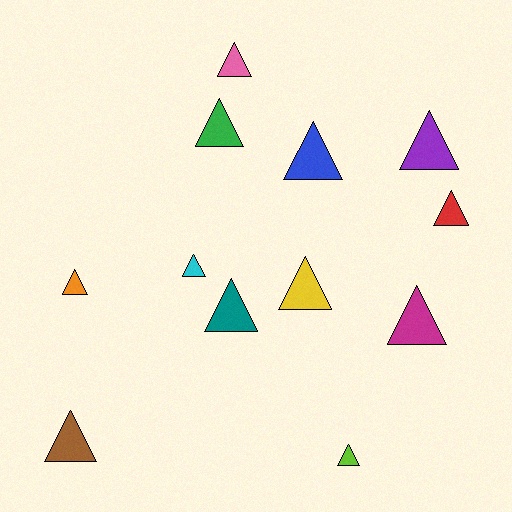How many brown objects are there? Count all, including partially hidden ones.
There is 1 brown object.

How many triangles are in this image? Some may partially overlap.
There are 12 triangles.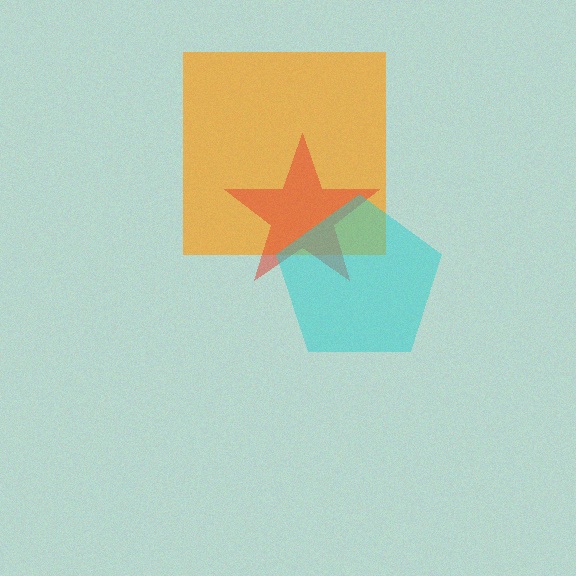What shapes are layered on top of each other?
The layered shapes are: an orange square, a red star, a cyan pentagon.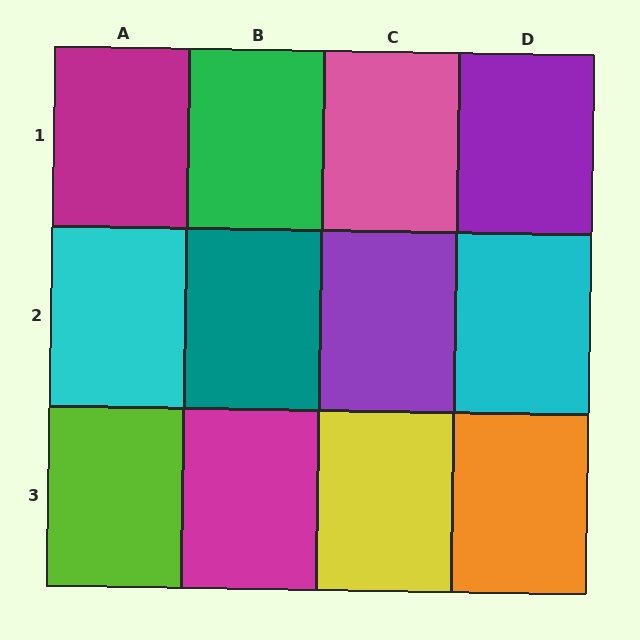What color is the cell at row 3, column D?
Orange.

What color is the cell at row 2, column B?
Teal.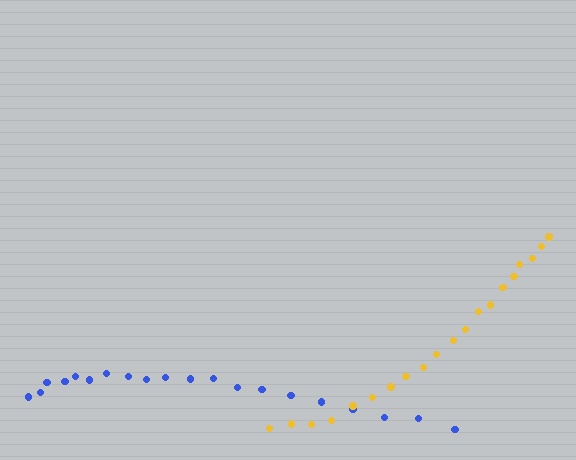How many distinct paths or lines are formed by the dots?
There are 2 distinct paths.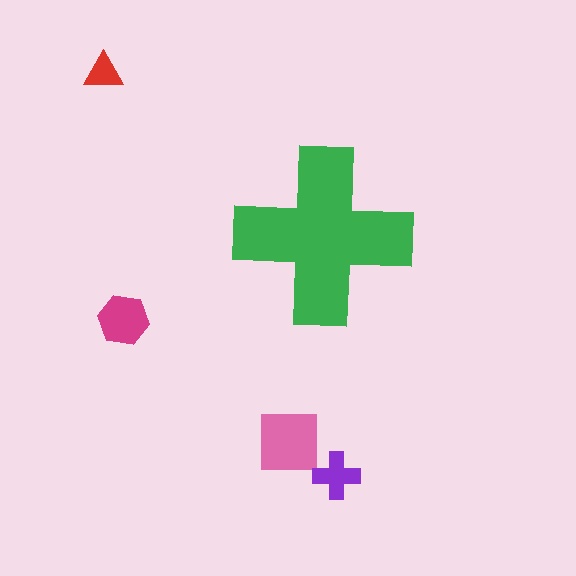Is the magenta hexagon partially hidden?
No, the magenta hexagon is fully visible.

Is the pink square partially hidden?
No, the pink square is fully visible.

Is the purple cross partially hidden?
No, the purple cross is fully visible.